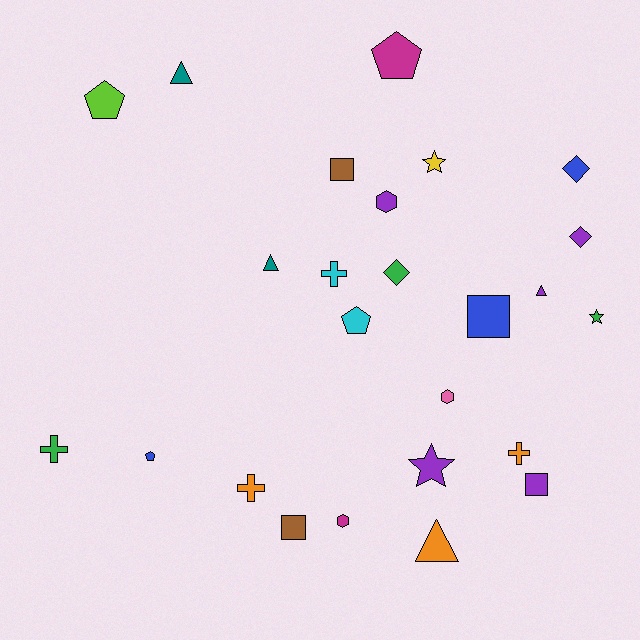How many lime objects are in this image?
There is 1 lime object.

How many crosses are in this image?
There are 4 crosses.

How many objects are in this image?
There are 25 objects.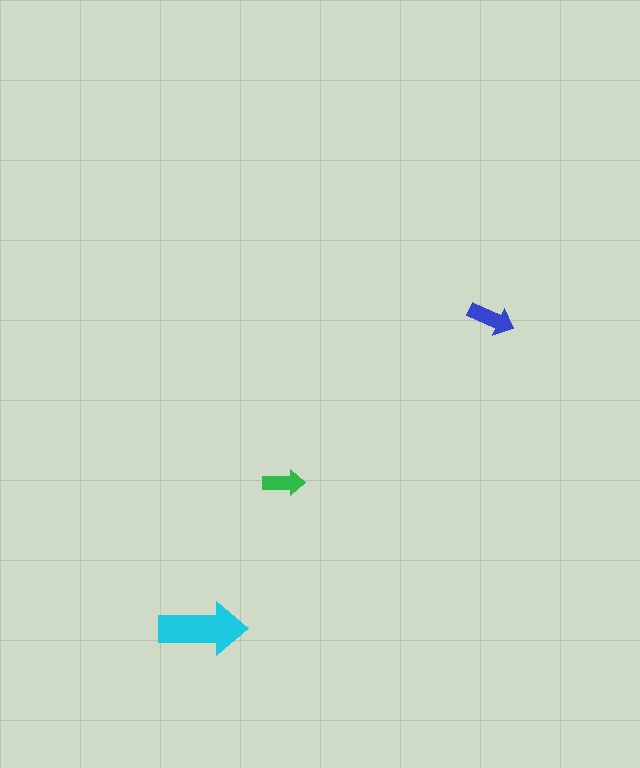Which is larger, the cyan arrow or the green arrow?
The cyan one.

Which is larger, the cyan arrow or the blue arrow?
The cyan one.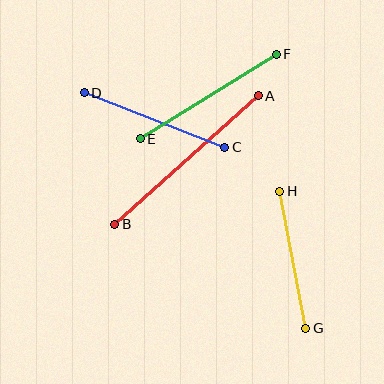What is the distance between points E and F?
The distance is approximately 160 pixels.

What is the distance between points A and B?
The distance is approximately 192 pixels.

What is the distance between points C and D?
The distance is approximately 151 pixels.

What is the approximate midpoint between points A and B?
The midpoint is at approximately (186, 160) pixels.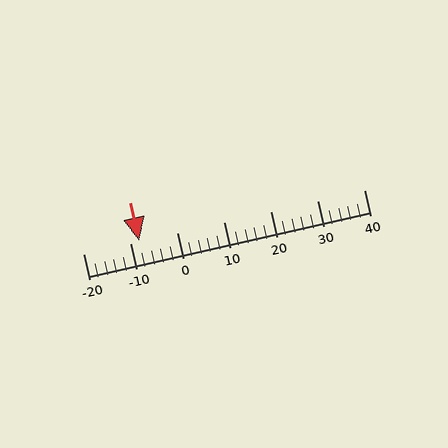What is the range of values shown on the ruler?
The ruler shows values from -20 to 40.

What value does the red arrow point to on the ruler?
The red arrow points to approximately -8.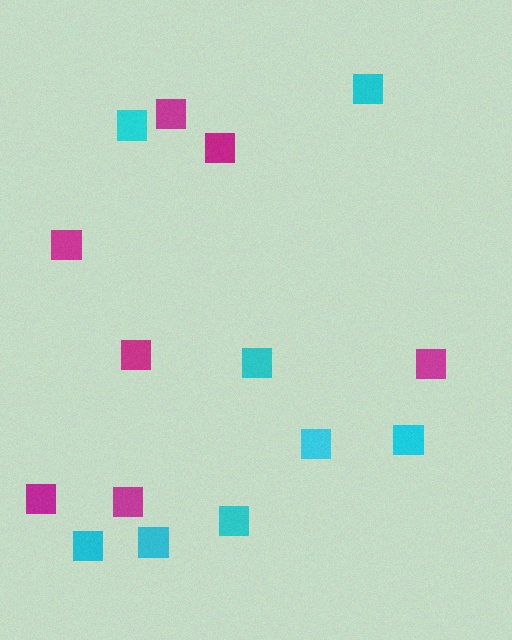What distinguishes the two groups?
There are 2 groups: one group of magenta squares (7) and one group of cyan squares (8).